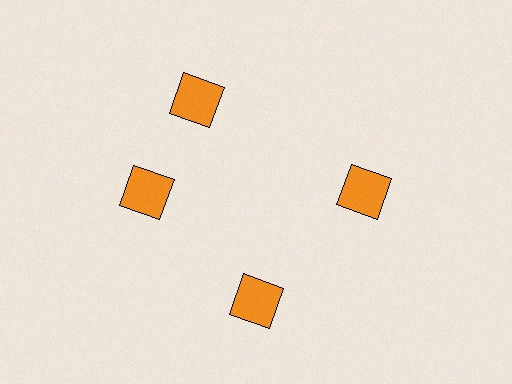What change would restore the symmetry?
The symmetry would be restored by rotating it back into even spacing with its neighbors so that all 4 squares sit at equal angles and equal distance from the center.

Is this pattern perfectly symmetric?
No. The 4 orange squares are arranged in a ring, but one element near the 12 o'clock position is rotated out of alignment along the ring, breaking the 4-fold rotational symmetry.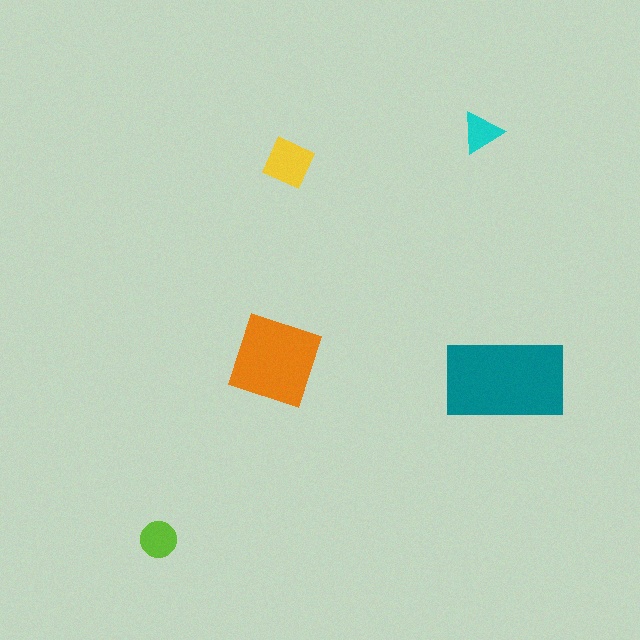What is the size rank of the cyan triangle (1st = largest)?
5th.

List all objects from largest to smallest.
The teal rectangle, the orange square, the yellow diamond, the lime circle, the cyan triangle.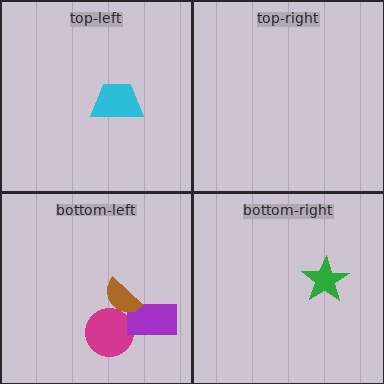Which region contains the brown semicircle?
The bottom-left region.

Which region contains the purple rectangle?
The bottom-left region.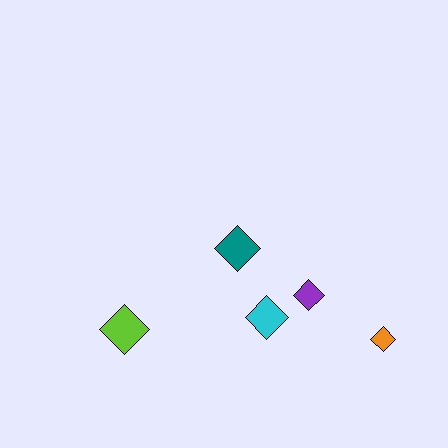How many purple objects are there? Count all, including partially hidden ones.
There is 1 purple object.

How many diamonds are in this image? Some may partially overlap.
There are 5 diamonds.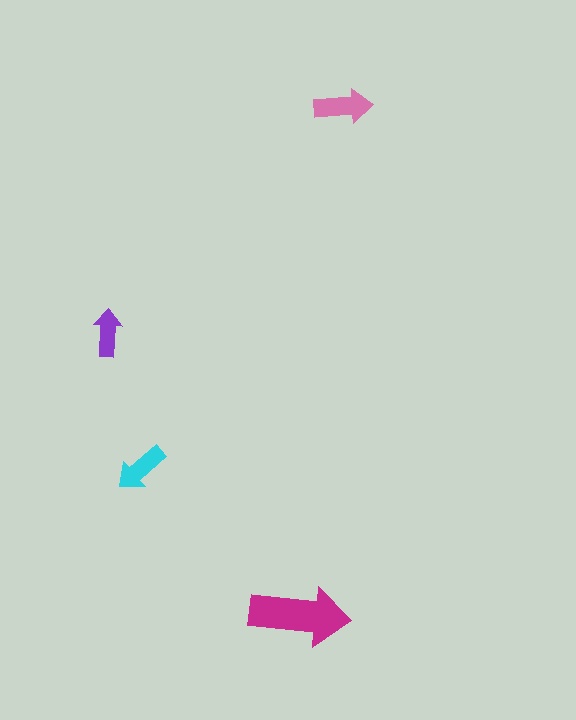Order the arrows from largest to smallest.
the magenta one, the pink one, the cyan one, the purple one.